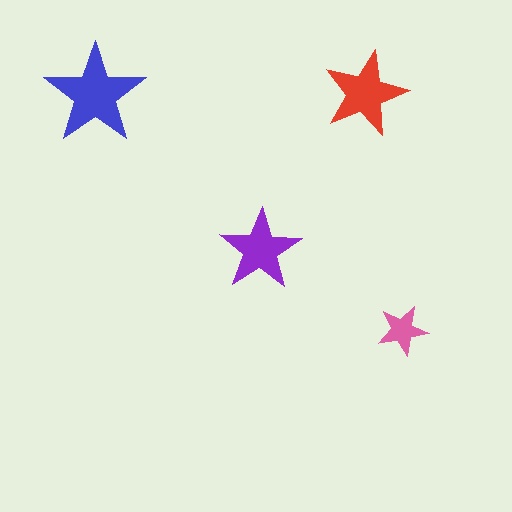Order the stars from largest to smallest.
the blue one, the red one, the purple one, the pink one.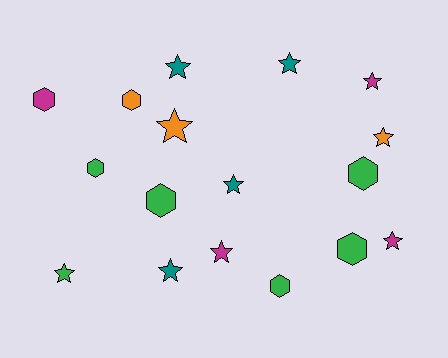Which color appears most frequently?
Green, with 6 objects.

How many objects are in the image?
There are 17 objects.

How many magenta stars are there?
There are 3 magenta stars.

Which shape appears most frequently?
Star, with 10 objects.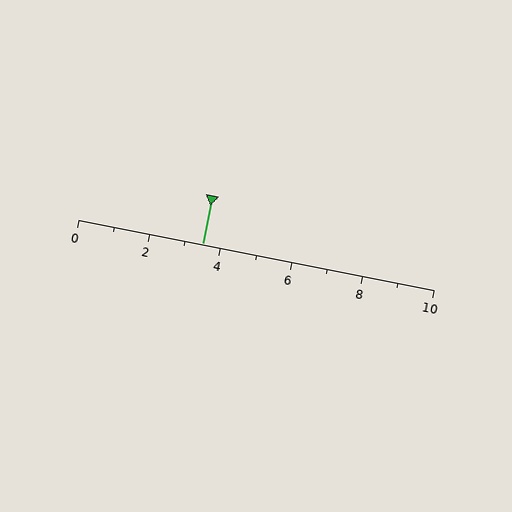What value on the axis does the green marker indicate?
The marker indicates approximately 3.5.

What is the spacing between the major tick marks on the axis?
The major ticks are spaced 2 apart.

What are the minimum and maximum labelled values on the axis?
The axis runs from 0 to 10.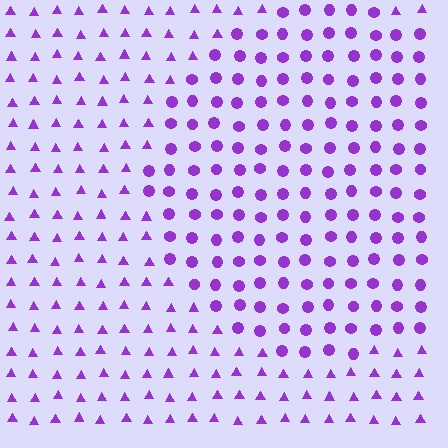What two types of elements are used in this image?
The image uses circles inside the circle region and triangles outside it.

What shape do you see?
I see a circle.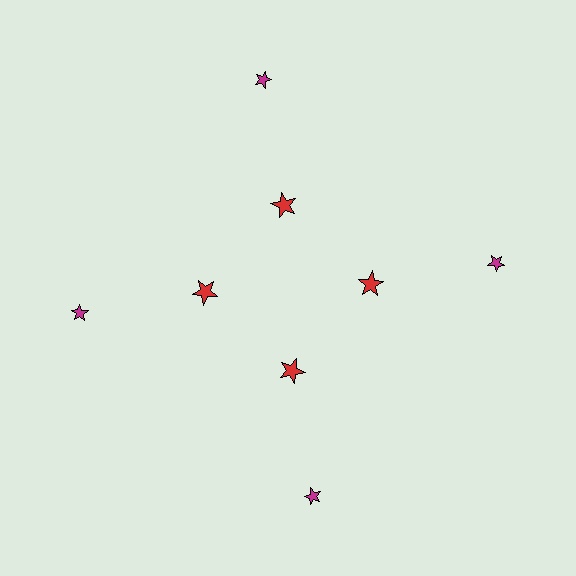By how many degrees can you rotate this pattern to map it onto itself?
The pattern maps onto itself every 90 degrees of rotation.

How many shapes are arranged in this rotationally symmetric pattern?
There are 8 shapes, arranged in 4 groups of 2.